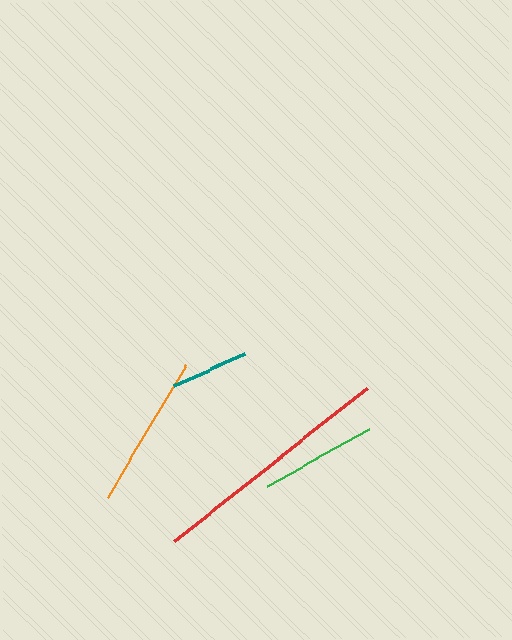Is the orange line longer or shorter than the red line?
The red line is longer than the orange line.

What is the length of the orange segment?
The orange segment is approximately 154 pixels long.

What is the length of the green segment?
The green segment is approximately 117 pixels long.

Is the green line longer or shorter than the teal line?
The green line is longer than the teal line.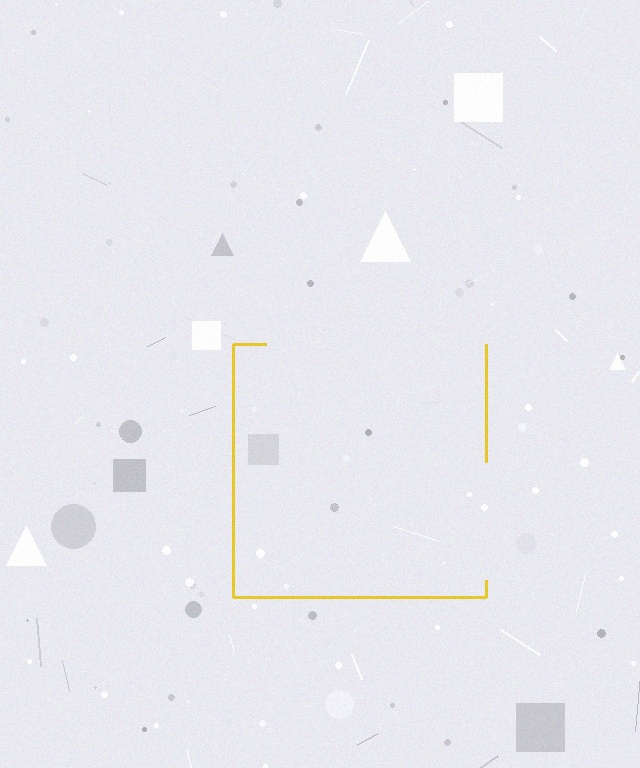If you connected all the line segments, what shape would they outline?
They would outline a square.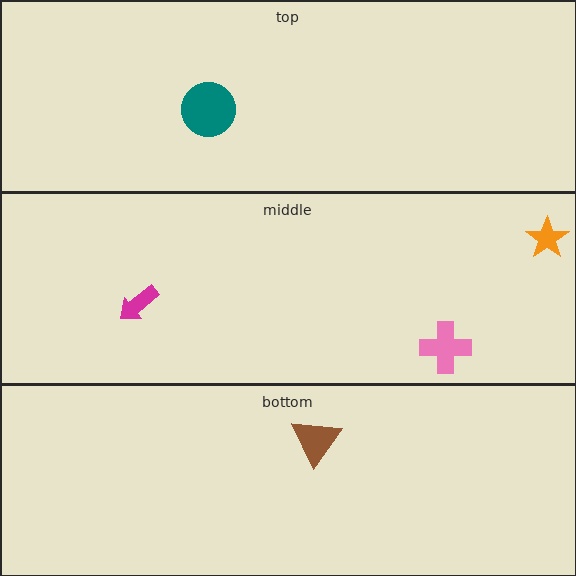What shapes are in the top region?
The teal circle.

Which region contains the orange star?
The middle region.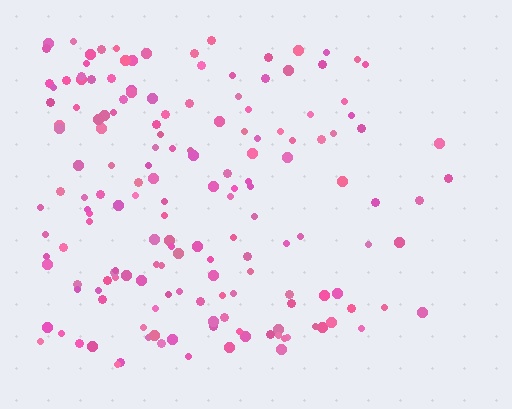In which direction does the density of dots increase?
From right to left, with the left side densest.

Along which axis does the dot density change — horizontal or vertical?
Horizontal.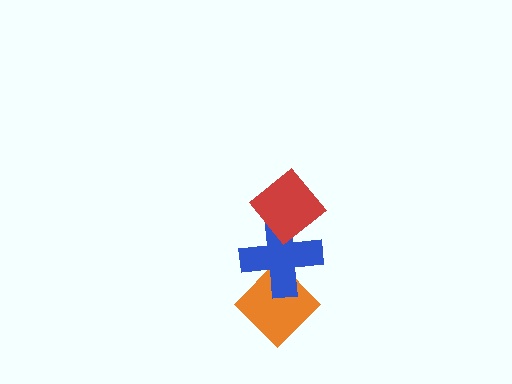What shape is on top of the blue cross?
The red diamond is on top of the blue cross.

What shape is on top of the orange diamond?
The blue cross is on top of the orange diamond.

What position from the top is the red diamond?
The red diamond is 1st from the top.